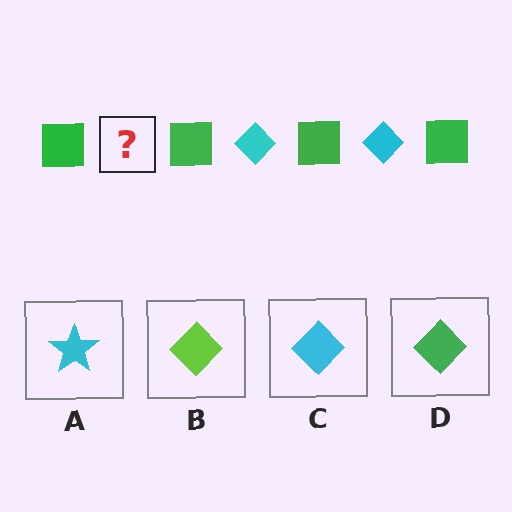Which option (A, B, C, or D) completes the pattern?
C.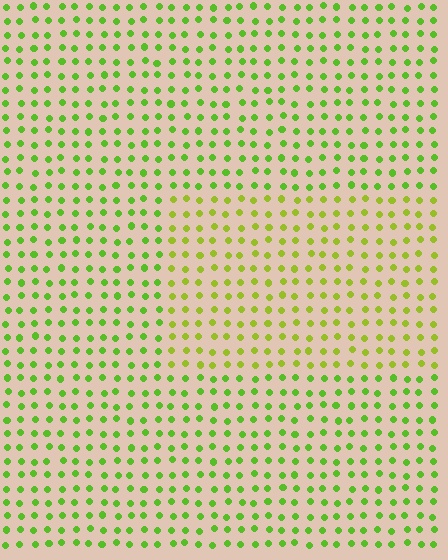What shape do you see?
I see a rectangle.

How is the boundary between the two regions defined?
The boundary is defined purely by a slight shift in hue (about 25 degrees). Spacing, size, and orientation are identical on both sides.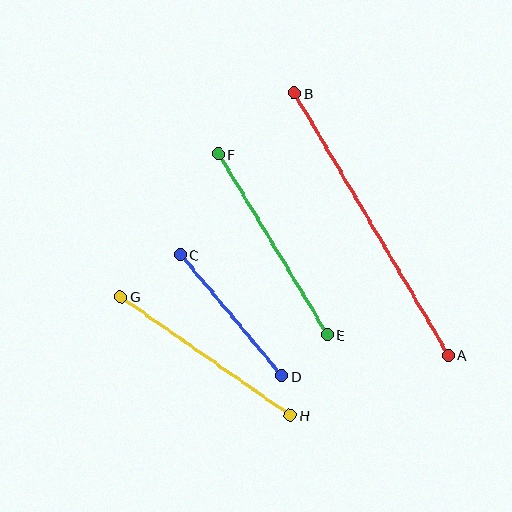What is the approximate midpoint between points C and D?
The midpoint is at approximately (231, 315) pixels.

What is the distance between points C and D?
The distance is approximately 158 pixels.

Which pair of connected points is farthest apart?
Points A and B are farthest apart.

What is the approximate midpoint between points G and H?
The midpoint is at approximately (206, 356) pixels.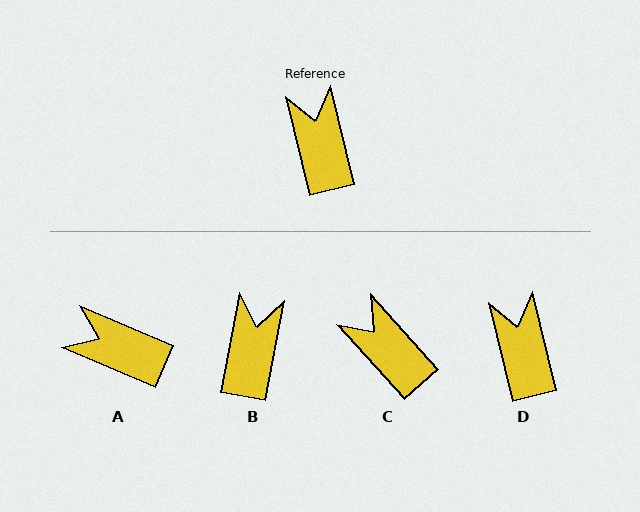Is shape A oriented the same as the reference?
No, it is off by about 53 degrees.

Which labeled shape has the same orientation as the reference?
D.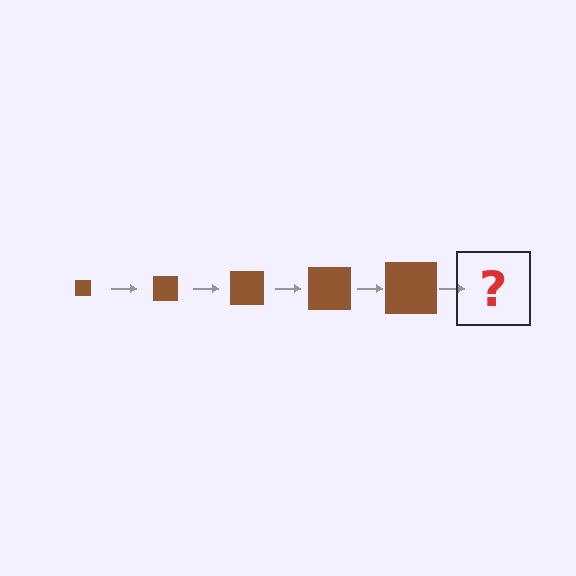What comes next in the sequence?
The next element should be a brown square, larger than the previous one.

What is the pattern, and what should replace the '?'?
The pattern is that the square gets progressively larger each step. The '?' should be a brown square, larger than the previous one.